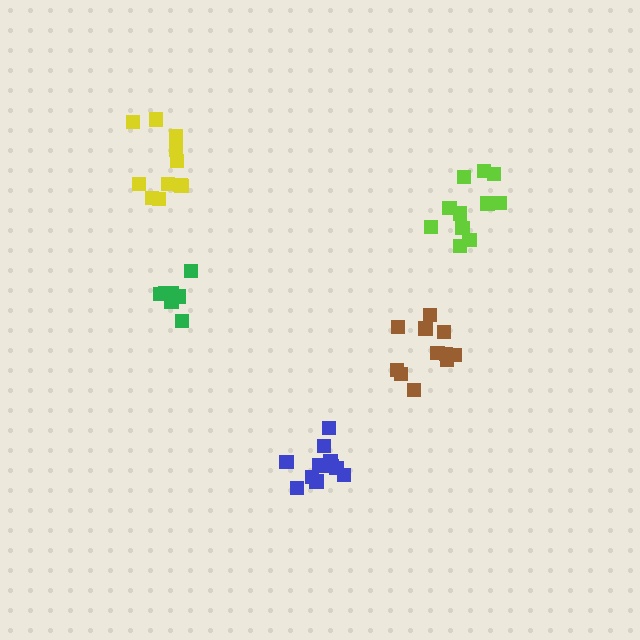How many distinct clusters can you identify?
There are 5 distinct clusters.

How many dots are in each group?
Group 1: 11 dots, Group 2: 11 dots, Group 3: 11 dots, Group 4: 8 dots, Group 5: 11 dots (52 total).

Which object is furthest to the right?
The lime cluster is rightmost.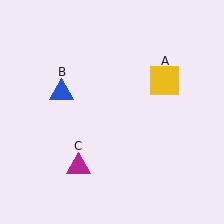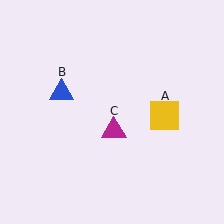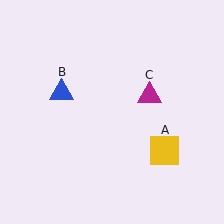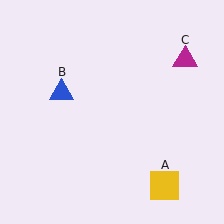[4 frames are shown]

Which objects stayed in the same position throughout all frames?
Blue triangle (object B) remained stationary.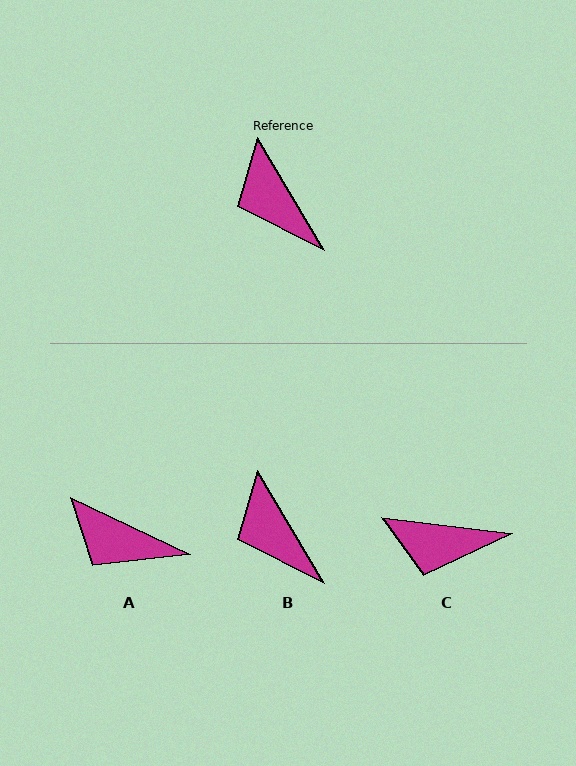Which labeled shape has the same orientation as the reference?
B.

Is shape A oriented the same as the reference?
No, it is off by about 34 degrees.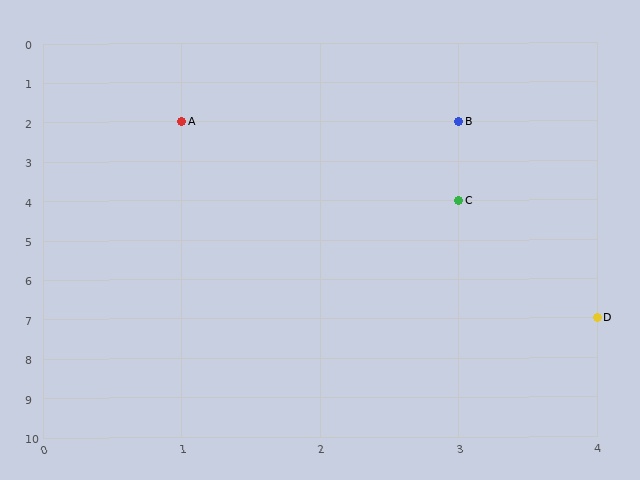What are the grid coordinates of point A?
Point A is at grid coordinates (1, 2).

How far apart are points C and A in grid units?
Points C and A are 2 columns and 2 rows apart (about 2.8 grid units diagonally).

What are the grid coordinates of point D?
Point D is at grid coordinates (4, 7).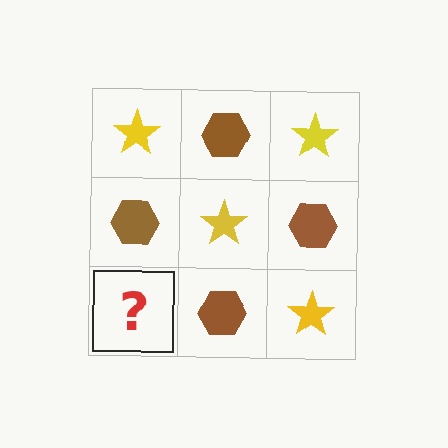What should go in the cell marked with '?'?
The missing cell should contain a yellow star.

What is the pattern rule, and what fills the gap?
The rule is that it alternates yellow star and brown hexagon in a checkerboard pattern. The gap should be filled with a yellow star.